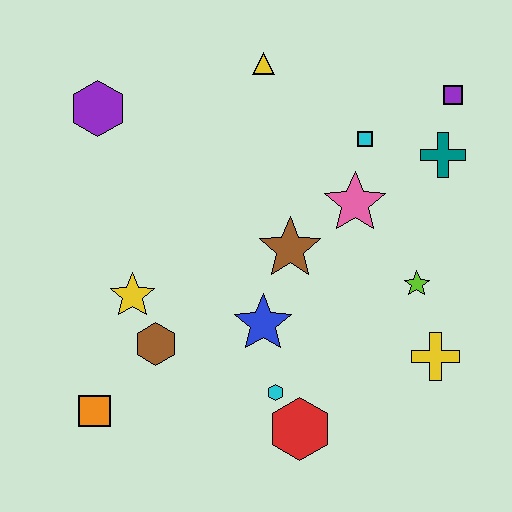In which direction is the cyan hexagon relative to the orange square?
The cyan hexagon is to the right of the orange square.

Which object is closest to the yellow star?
The brown hexagon is closest to the yellow star.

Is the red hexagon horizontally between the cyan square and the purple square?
No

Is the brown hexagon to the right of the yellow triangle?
No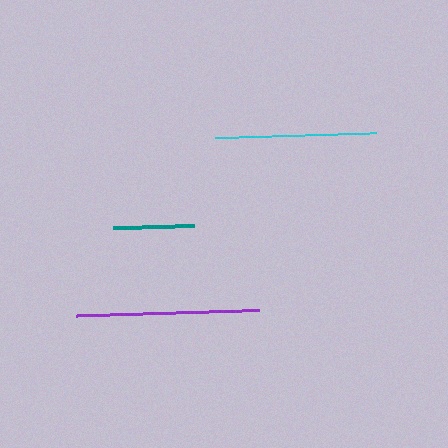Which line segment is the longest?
The purple line is the longest at approximately 183 pixels.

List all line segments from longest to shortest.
From longest to shortest: purple, cyan, teal.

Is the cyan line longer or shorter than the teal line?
The cyan line is longer than the teal line.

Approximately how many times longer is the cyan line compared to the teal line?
The cyan line is approximately 2.0 times the length of the teal line.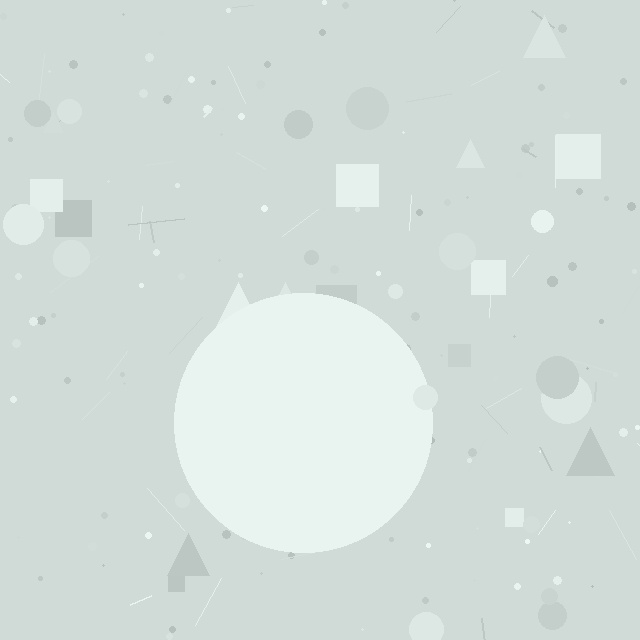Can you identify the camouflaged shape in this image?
The camouflaged shape is a circle.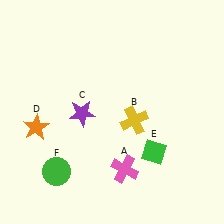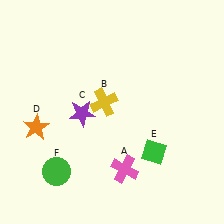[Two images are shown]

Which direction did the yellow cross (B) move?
The yellow cross (B) moved left.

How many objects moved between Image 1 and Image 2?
1 object moved between the two images.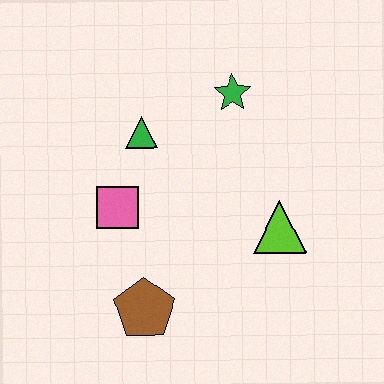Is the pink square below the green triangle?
Yes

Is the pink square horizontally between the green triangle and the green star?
No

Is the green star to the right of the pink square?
Yes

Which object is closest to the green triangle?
The pink square is closest to the green triangle.